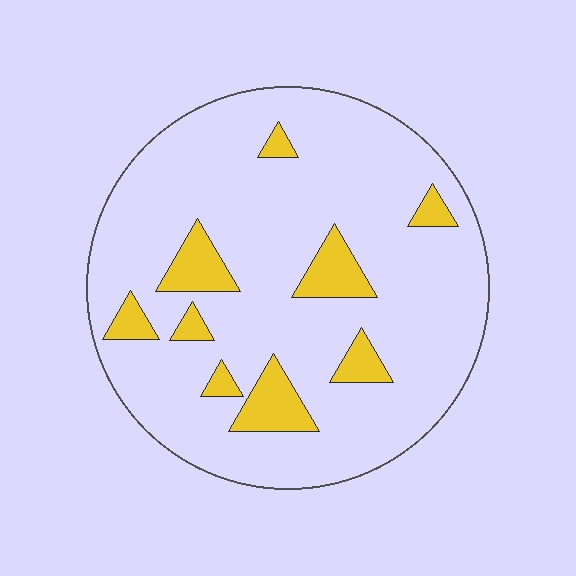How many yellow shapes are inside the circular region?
9.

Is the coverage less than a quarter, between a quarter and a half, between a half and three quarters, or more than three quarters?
Less than a quarter.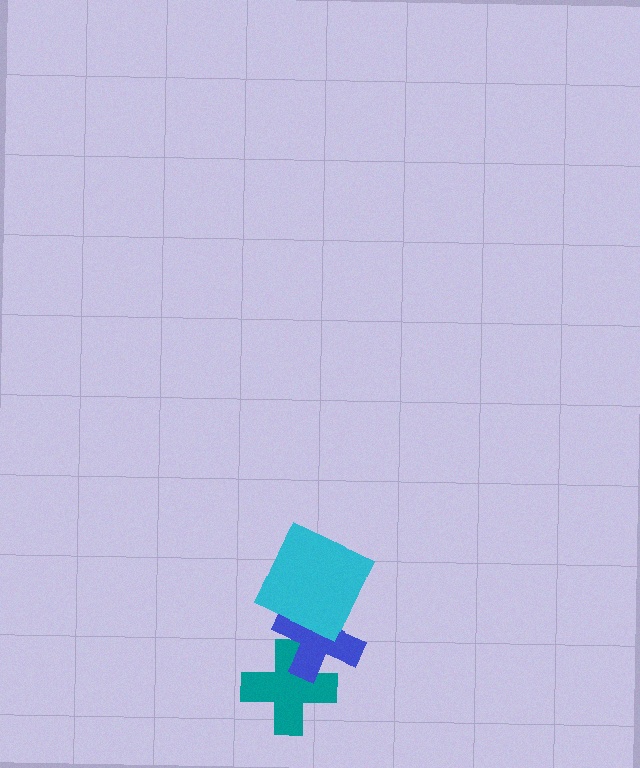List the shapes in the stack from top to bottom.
From top to bottom: the cyan square, the blue cross, the teal cross.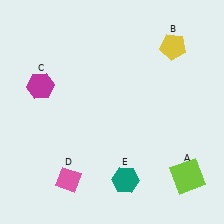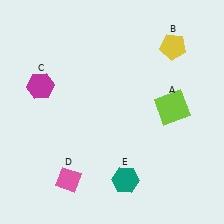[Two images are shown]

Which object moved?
The lime square (A) moved up.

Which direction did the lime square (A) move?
The lime square (A) moved up.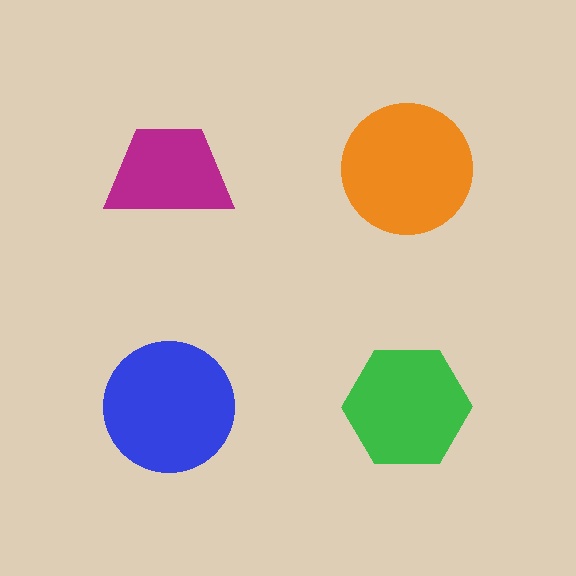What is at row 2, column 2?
A green hexagon.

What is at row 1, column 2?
An orange circle.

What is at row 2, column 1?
A blue circle.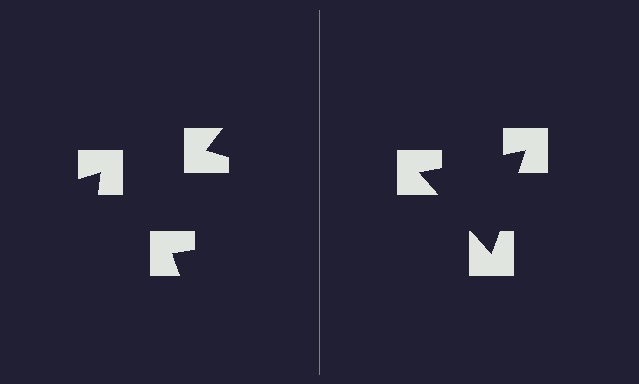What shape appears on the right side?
An illusory triangle.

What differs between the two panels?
The notched squares are positioned identically on both sides; only the wedge orientations differ. On the right they align to a triangle; on the left they are misaligned.